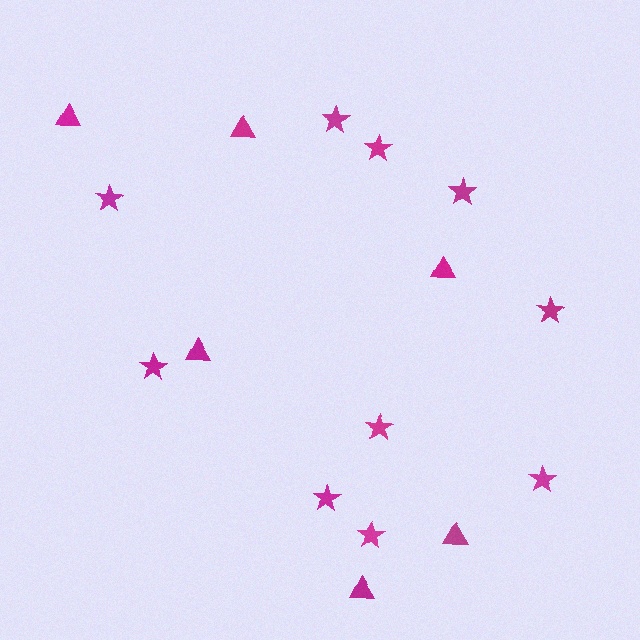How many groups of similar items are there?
There are 2 groups: one group of stars (10) and one group of triangles (6).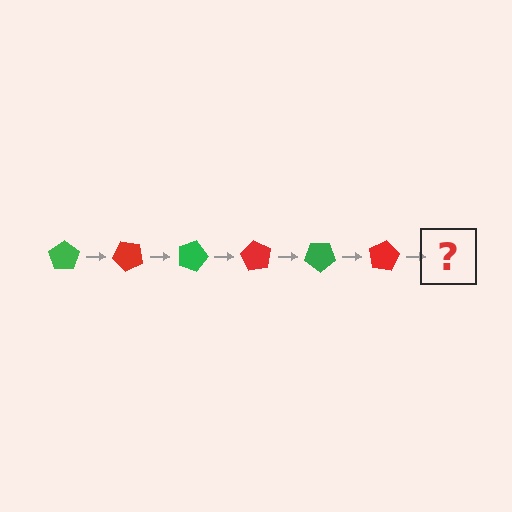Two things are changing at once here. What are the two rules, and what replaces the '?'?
The two rules are that it rotates 45 degrees each step and the color cycles through green and red. The '?' should be a green pentagon, rotated 270 degrees from the start.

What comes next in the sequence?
The next element should be a green pentagon, rotated 270 degrees from the start.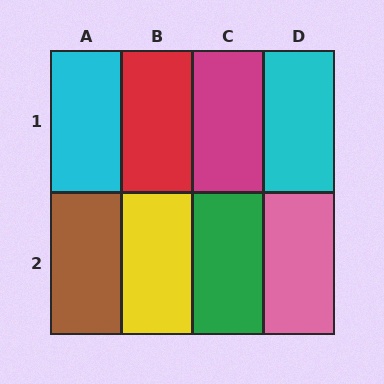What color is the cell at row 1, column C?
Magenta.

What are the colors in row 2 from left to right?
Brown, yellow, green, pink.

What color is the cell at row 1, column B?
Red.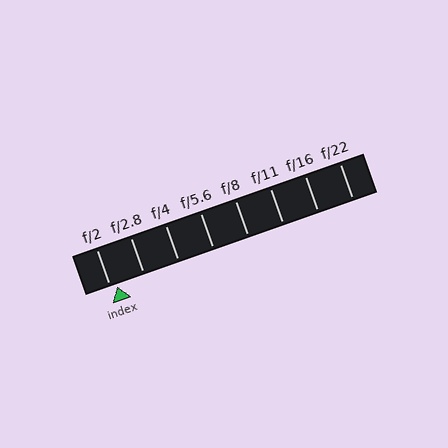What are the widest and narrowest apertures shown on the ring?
The widest aperture shown is f/2 and the narrowest is f/22.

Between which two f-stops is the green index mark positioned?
The index mark is between f/2 and f/2.8.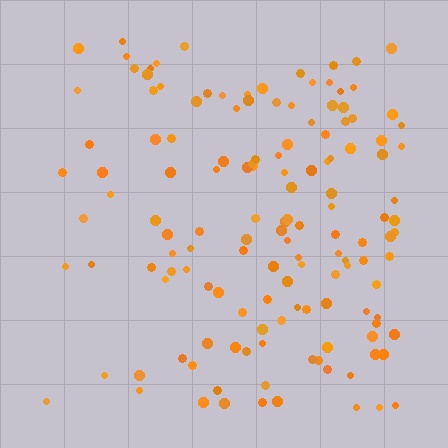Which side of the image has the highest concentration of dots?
The right.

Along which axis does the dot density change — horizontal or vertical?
Horizontal.